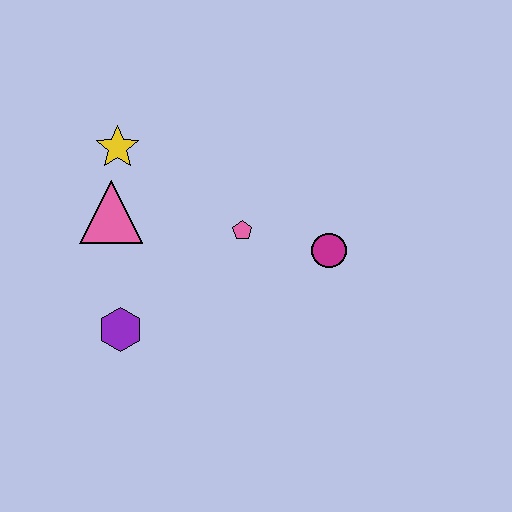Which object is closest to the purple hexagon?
The pink triangle is closest to the purple hexagon.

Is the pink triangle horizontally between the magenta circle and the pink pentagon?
No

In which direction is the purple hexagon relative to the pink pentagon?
The purple hexagon is to the left of the pink pentagon.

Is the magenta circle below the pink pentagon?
Yes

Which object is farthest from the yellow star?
The magenta circle is farthest from the yellow star.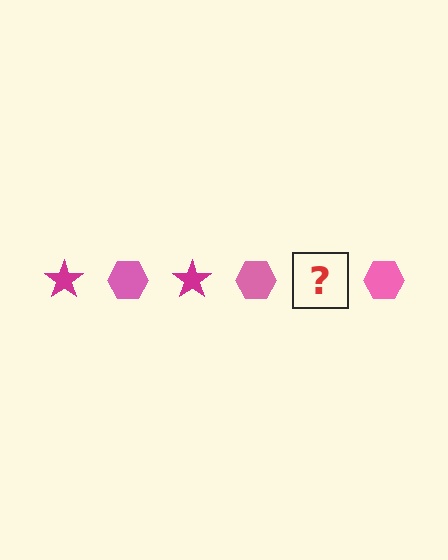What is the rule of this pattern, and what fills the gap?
The rule is that the pattern alternates between magenta star and pink hexagon. The gap should be filled with a magenta star.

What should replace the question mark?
The question mark should be replaced with a magenta star.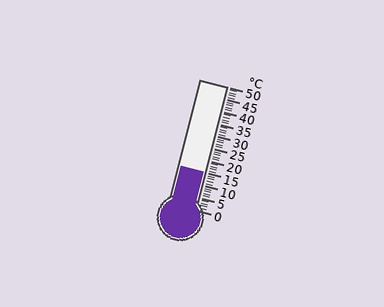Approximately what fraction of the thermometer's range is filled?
The thermometer is filled to approximately 30% of its range.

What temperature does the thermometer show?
The thermometer shows approximately 15°C.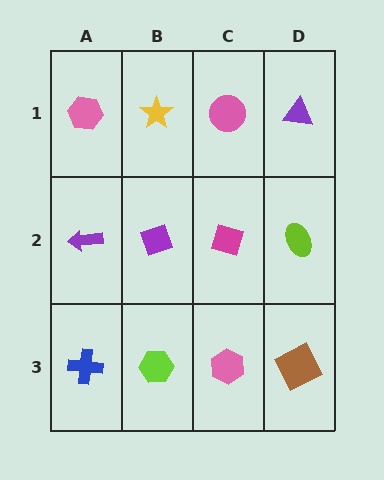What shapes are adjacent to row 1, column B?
A purple diamond (row 2, column B), a pink hexagon (row 1, column A), a pink circle (row 1, column C).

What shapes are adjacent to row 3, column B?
A purple diamond (row 2, column B), a blue cross (row 3, column A), a pink hexagon (row 3, column C).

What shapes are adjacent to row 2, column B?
A yellow star (row 1, column B), a lime hexagon (row 3, column B), a purple arrow (row 2, column A), a magenta diamond (row 2, column C).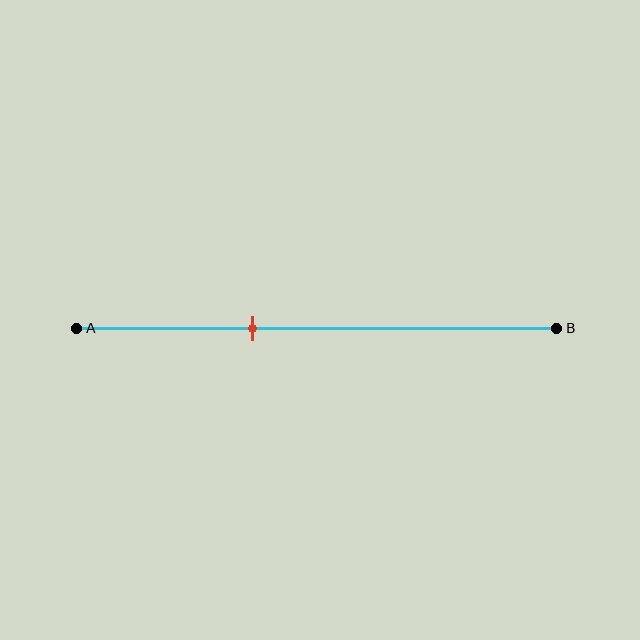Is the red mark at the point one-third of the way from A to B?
No, the mark is at about 35% from A, not at the 33% one-third point.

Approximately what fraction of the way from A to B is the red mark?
The red mark is approximately 35% of the way from A to B.